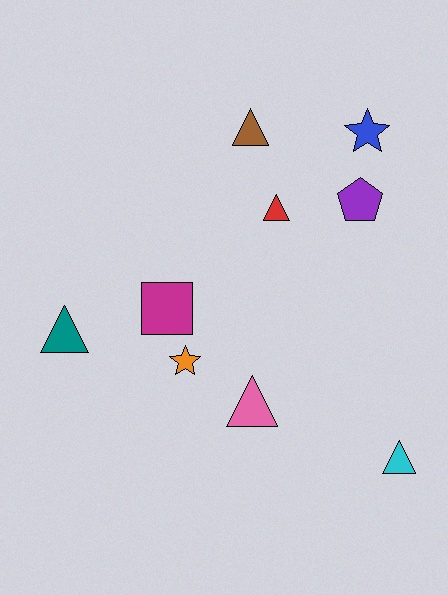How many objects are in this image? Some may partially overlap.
There are 9 objects.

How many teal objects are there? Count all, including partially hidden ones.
There is 1 teal object.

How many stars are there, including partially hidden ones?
There are 2 stars.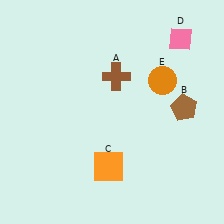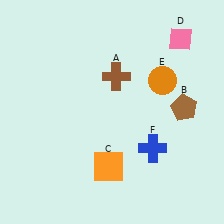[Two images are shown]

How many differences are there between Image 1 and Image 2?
There is 1 difference between the two images.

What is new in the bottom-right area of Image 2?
A blue cross (F) was added in the bottom-right area of Image 2.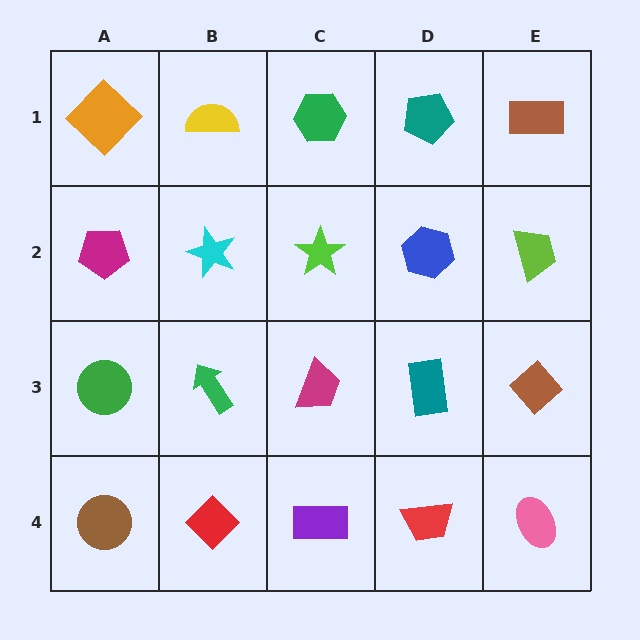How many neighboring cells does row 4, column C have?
3.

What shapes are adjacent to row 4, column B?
A green arrow (row 3, column B), a brown circle (row 4, column A), a purple rectangle (row 4, column C).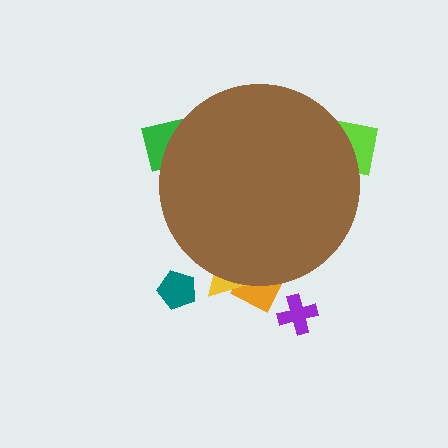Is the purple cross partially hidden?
No, the purple cross is fully visible.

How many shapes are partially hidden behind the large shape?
4 shapes are partially hidden.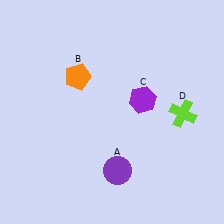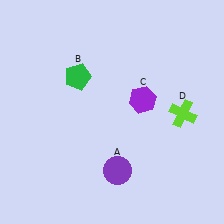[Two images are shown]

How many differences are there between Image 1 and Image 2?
There is 1 difference between the two images.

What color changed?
The pentagon (B) changed from orange in Image 1 to green in Image 2.